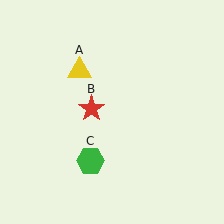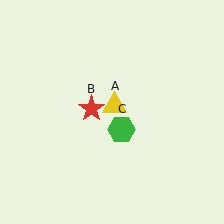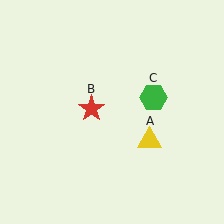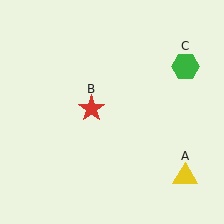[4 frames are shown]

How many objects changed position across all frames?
2 objects changed position: yellow triangle (object A), green hexagon (object C).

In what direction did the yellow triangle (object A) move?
The yellow triangle (object A) moved down and to the right.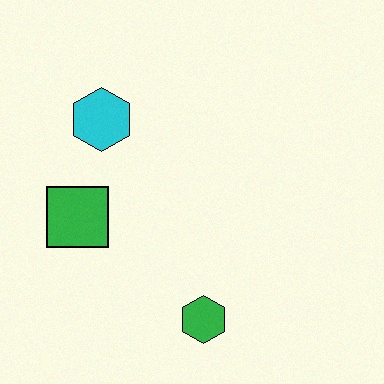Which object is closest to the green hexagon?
The green square is closest to the green hexagon.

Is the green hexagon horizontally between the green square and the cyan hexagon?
No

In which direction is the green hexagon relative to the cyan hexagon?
The green hexagon is below the cyan hexagon.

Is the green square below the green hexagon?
No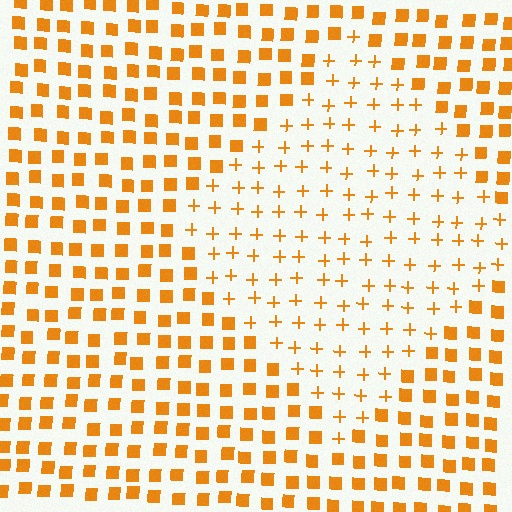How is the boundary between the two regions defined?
The boundary is defined by a change in element shape: plus signs inside vs. squares outside. All elements share the same color and spacing.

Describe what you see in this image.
The image is filled with small orange elements arranged in a uniform grid. A diamond-shaped region contains plus signs, while the surrounding area contains squares. The boundary is defined purely by the change in element shape.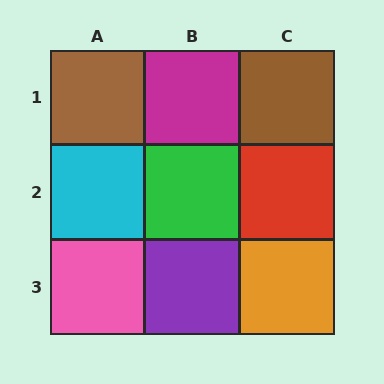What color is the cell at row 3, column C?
Orange.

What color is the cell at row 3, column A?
Pink.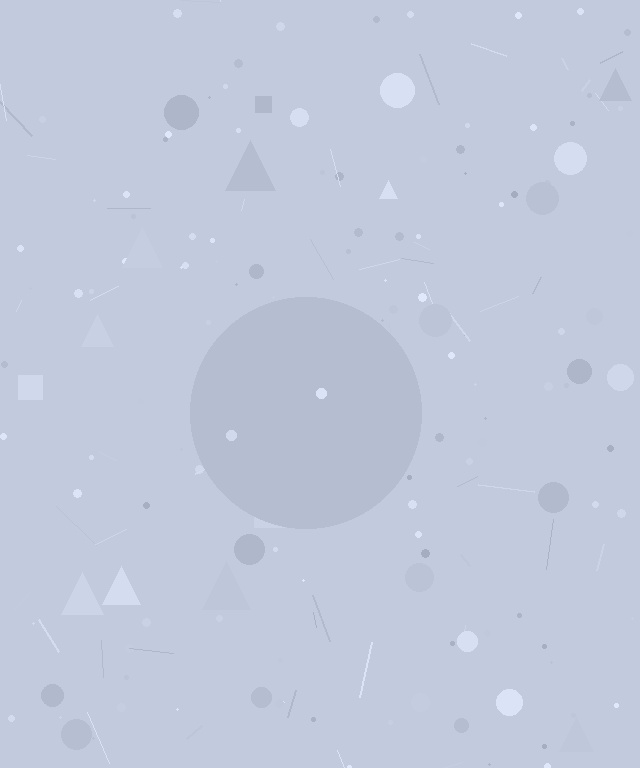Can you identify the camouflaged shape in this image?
The camouflaged shape is a circle.